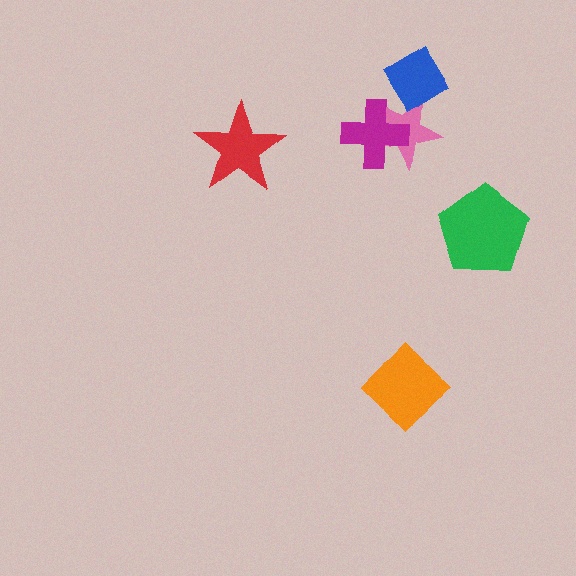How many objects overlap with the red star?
0 objects overlap with the red star.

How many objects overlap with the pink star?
2 objects overlap with the pink star.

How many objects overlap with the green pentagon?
0 objects overlap with the green pentagon.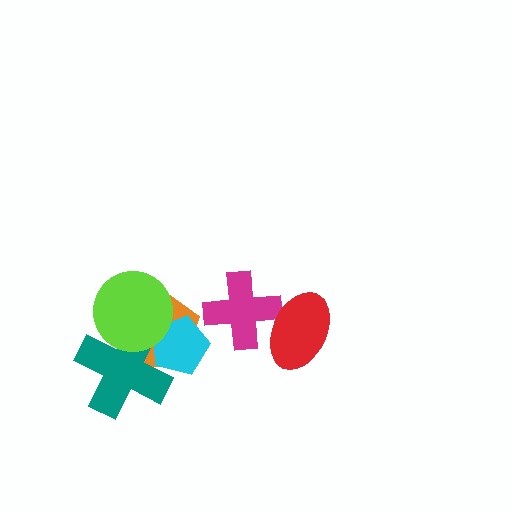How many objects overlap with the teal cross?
3 objects overlap with the teal cross.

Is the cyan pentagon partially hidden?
Yes, it is partially covered by another shape.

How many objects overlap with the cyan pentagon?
3 objects overlap with the cyan pentagon.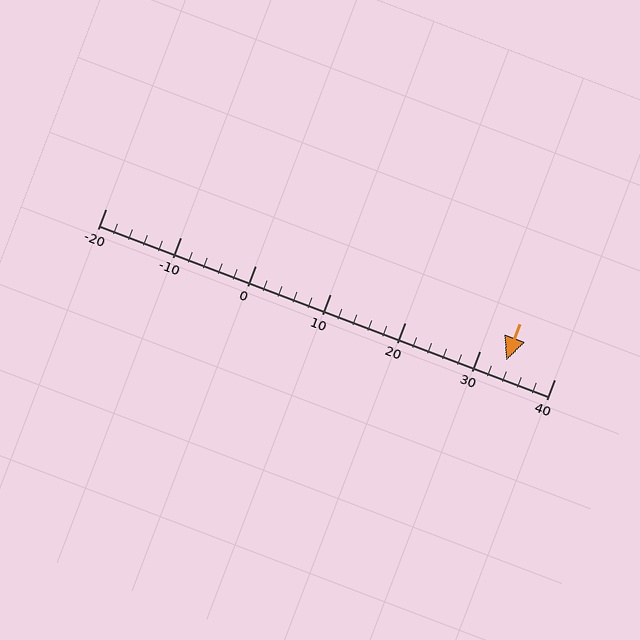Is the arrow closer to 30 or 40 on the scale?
The arrow is closer to 30.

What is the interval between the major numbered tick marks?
The major tick marks are spaced 10 units apart.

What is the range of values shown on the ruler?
The ruler shows values from -20 to 40.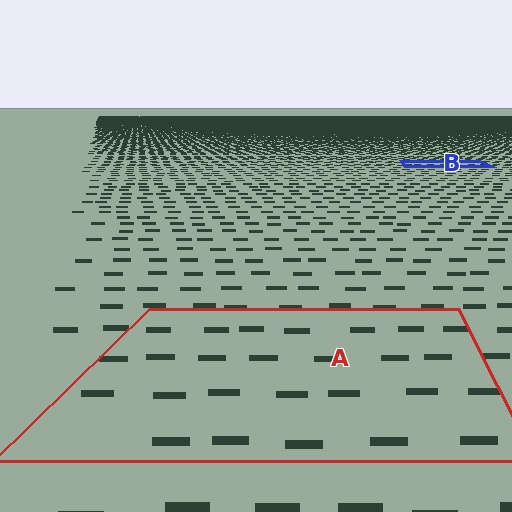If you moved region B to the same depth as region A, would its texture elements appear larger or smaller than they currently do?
They would appear larger. At a closer depth, the same texture elements are projected at a bigger on-screen size.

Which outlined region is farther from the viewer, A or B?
Region B is farther from the viewer — the texture elements inside it appear smaller and more densely packed.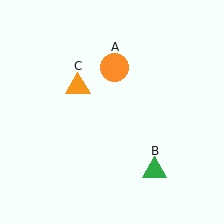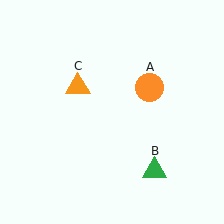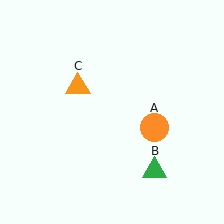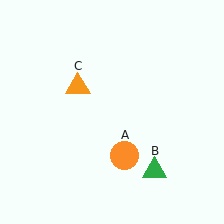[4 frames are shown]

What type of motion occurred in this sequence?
The orange circle (object A) rotated clockwise around the center of the scene.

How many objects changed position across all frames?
1 object changed position: orange circle (object A).